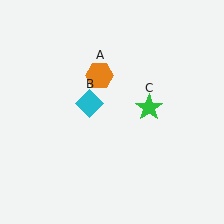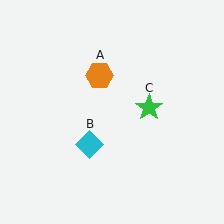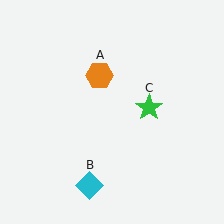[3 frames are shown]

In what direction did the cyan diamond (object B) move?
The cyan diamond (object B) moved down.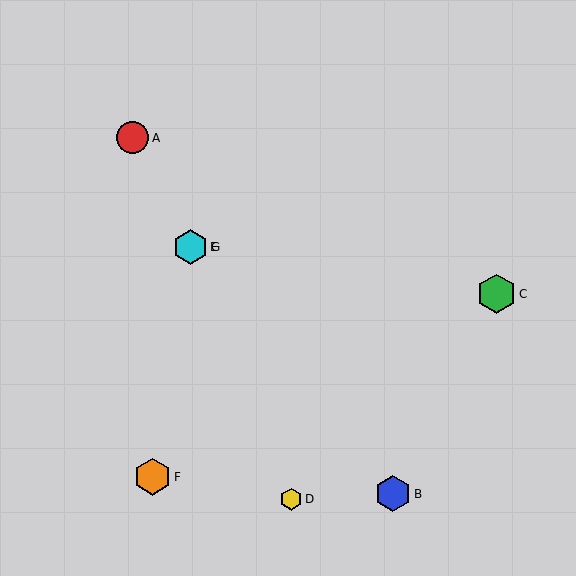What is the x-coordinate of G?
Object G is at x≈191.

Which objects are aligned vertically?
Objects E, G are aligned vertically.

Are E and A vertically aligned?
No, E is at x≈191 and A is at x≈133.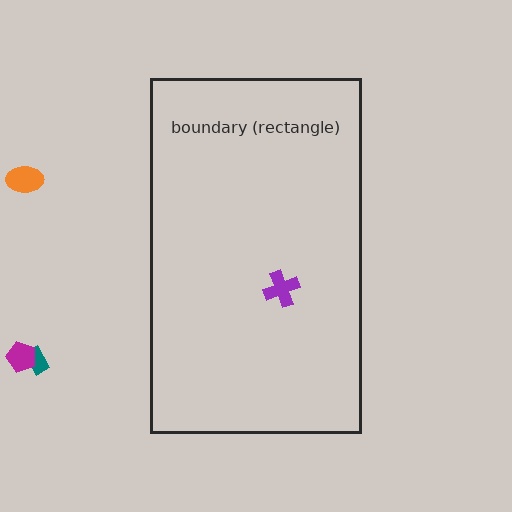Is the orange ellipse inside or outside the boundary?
Outside.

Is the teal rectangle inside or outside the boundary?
Outside.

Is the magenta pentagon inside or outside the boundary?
Outside.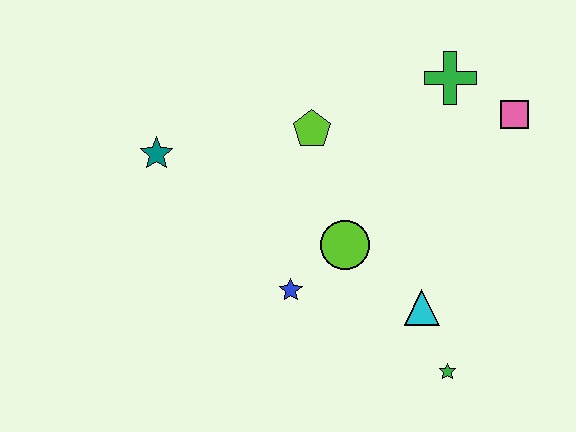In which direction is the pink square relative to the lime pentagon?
The pink square is to the right of the lime pentagon.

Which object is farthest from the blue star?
The pink square is farthest from the blue star.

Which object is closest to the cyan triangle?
The green star is closest to the cyan triangle.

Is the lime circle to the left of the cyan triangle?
Yes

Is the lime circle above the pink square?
No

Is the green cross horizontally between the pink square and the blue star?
Yes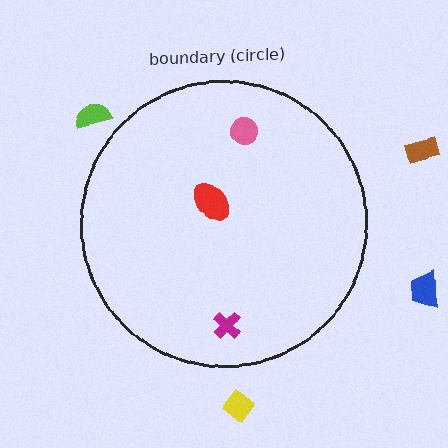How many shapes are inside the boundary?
3 inside, 4 outside.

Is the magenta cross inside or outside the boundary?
Inside.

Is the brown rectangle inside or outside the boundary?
Outside.